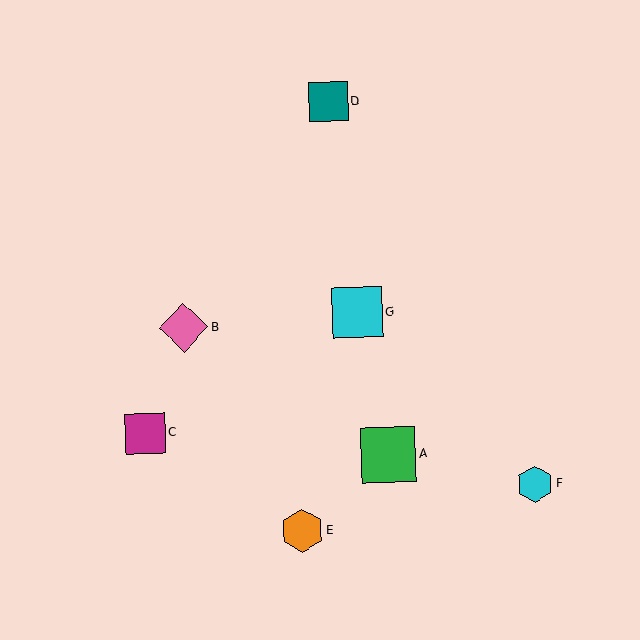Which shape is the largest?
The green square (labeled A) is the largest.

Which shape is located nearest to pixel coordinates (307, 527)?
The orange hexagon (labeled E) at (302, 531) is nearest to that location.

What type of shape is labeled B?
Shape B is a pink diamond.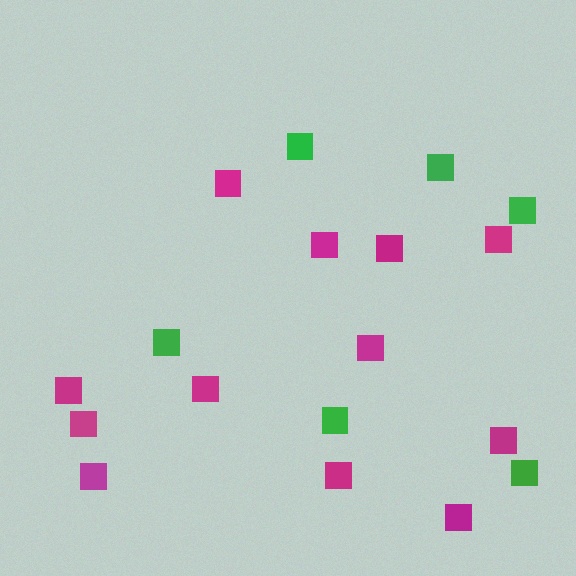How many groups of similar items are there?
There are 2 groups: one group of green squares (6) and one group of magenta squares (12).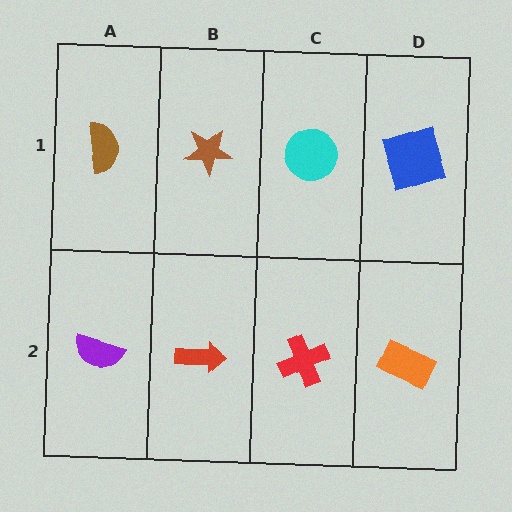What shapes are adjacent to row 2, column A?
A brown semicircle (row 1, column A), a red arrow (row 2, column B).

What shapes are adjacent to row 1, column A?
A purple semicircle (row 2, column A), a brown star (row 1, column B).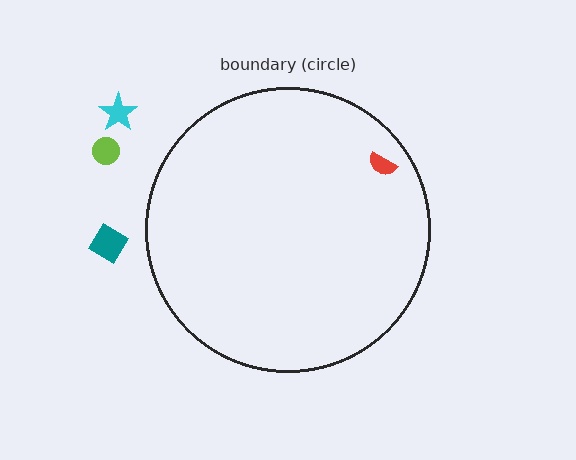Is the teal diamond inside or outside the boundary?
Outside.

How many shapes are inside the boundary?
1 inside, 3 outside.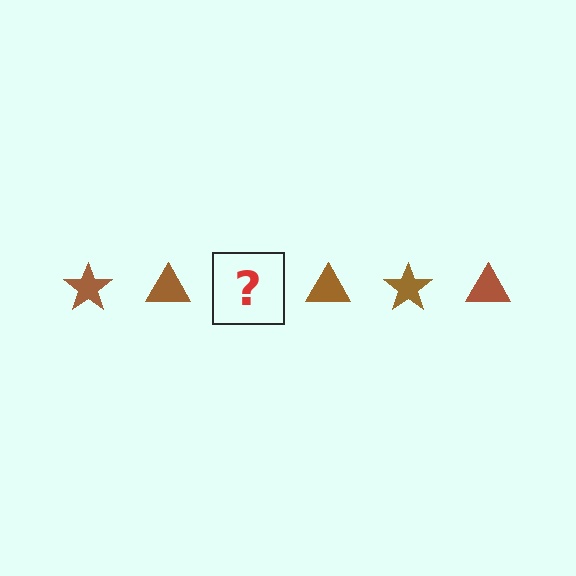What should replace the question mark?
The question mark should be replaced with a brown star.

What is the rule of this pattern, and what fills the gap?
The rule is that the pattern cycles through star, triangle shapes in brown. The gap should be filled with a brown star.